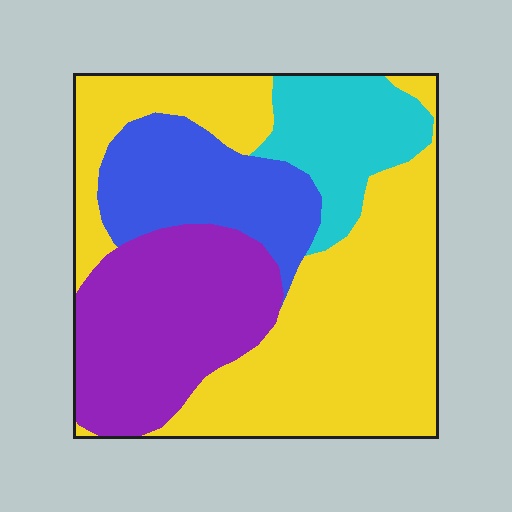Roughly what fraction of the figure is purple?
Purple takes up about one quarter (1/4) of the figure.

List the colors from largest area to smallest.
From largest to smallest: yellow, purple, blue, cyan.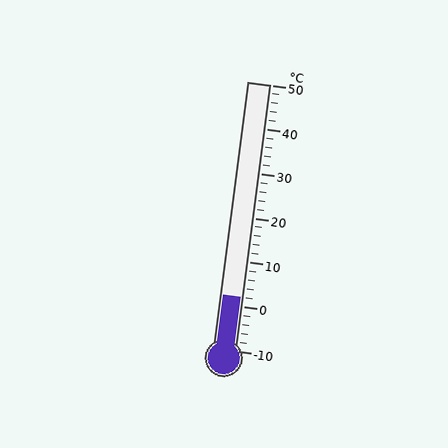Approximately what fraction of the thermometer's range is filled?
The thermometer is filled to approximately 20% of its range.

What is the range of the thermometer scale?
The thermometer scale ranges from -10°C to 50°C.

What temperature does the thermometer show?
The thermometer shows approximately 2°C.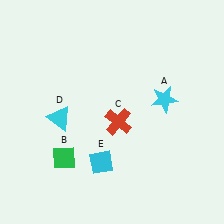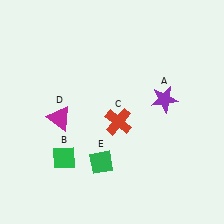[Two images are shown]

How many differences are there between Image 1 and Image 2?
There are 3 differences between the two images.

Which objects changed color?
A changed from cyan to purple. D changed from cyan to magenta. E changed from cyan to green.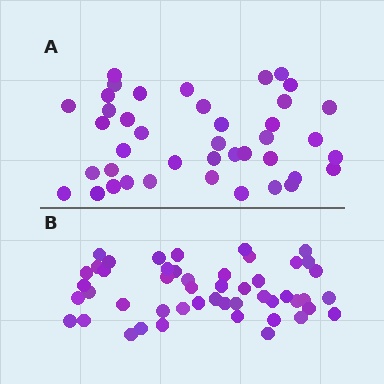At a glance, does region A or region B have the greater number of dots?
Region B (the bottom region) has more dots.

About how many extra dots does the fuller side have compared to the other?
Region B has roughly 8 or so more dots than region A.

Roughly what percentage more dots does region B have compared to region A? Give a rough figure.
About 20% more.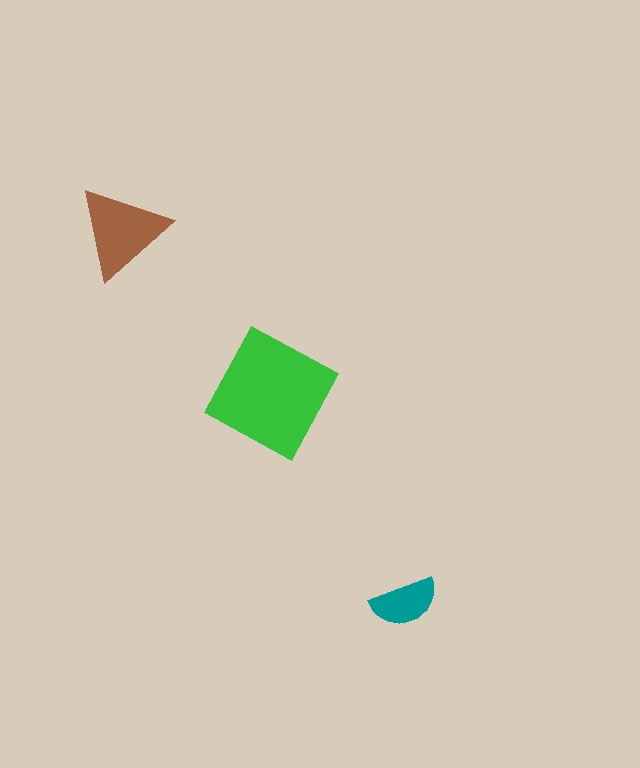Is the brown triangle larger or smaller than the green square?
Smaller.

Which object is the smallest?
The teal semicircle.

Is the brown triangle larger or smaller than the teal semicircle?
Larger.